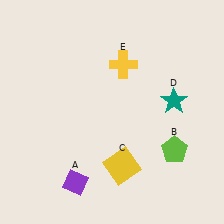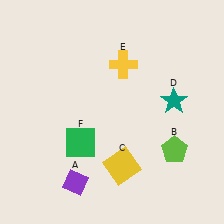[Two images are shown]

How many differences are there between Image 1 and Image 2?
There is 1 difference between the two images.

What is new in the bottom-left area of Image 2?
A green square (F) was added in the bottom-left area of Image 2.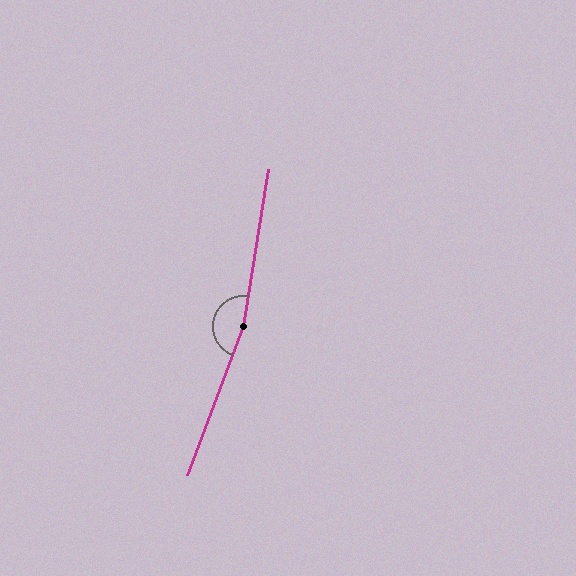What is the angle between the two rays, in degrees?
Approximately 168 degrees.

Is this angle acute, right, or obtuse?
It is obtuse.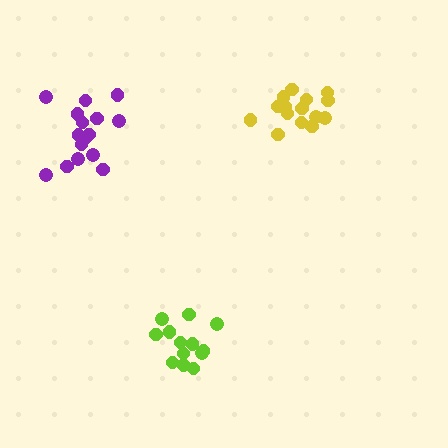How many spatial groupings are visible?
There are 3 spatial groupings.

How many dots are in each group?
Group 1: 15 dots, Group 2: 17 dots, Group 3: 13 dots (45 total).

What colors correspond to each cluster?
The clusters are colored: yellow, purple, lime.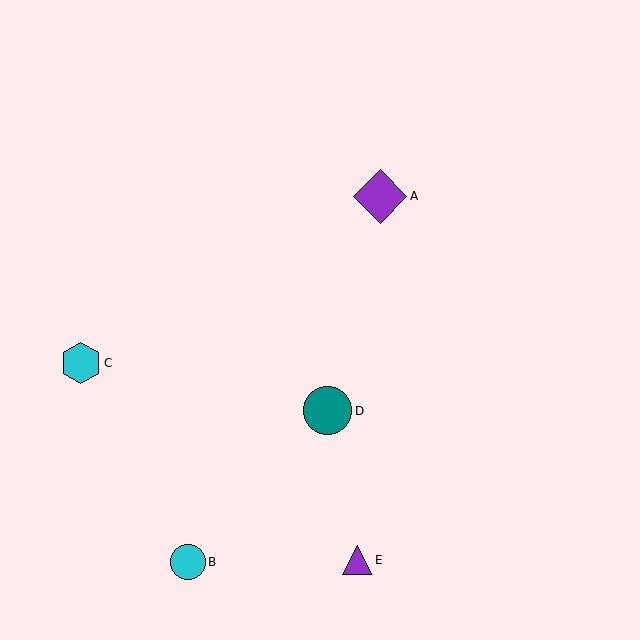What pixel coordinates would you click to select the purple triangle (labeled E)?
Click at (357, 560) to select the purple triangle E.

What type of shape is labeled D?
Shape D is a teal circle.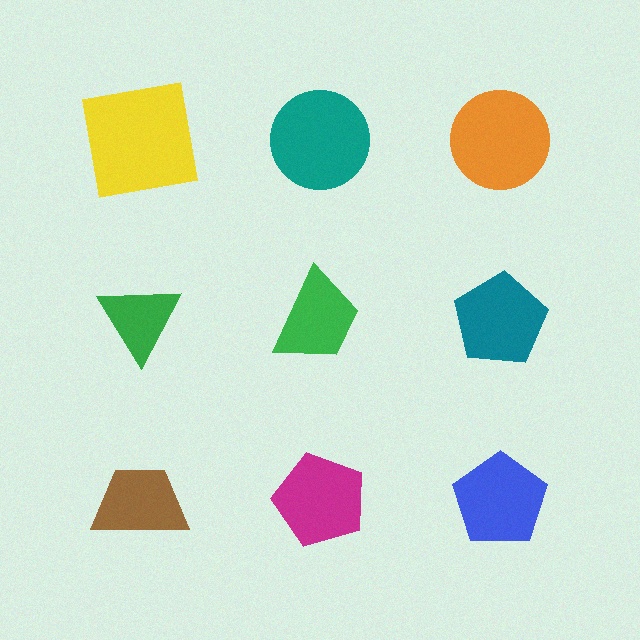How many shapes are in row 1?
3 shapes.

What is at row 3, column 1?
A brown trapezoid.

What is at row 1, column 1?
A yellow square.